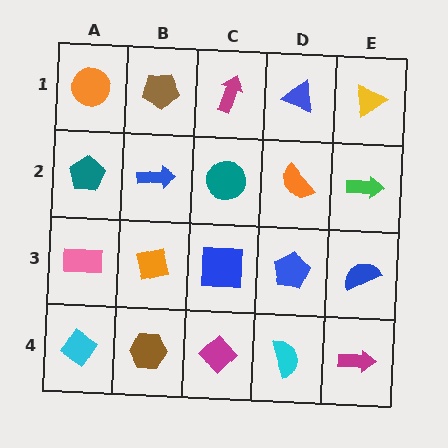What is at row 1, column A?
An orange circle.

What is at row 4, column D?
A cyan semicircle.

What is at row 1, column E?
A yellow triangle.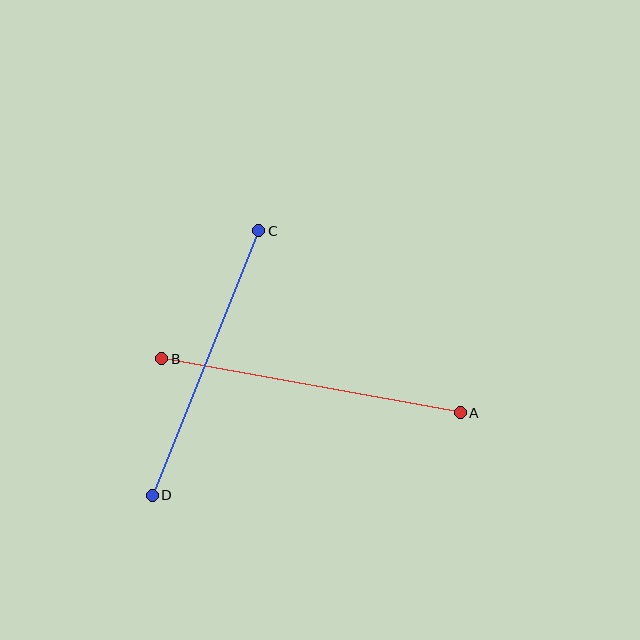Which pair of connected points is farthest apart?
Points A and B are farthest apart.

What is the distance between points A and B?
The distance is approximately 303 pixels.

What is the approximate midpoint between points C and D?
The midpoint is at approximately (206, 363) pixels.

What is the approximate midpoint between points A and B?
The midpoint is at approximately (311, 386) pixels.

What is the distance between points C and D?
The distance is approximately 285 pixels.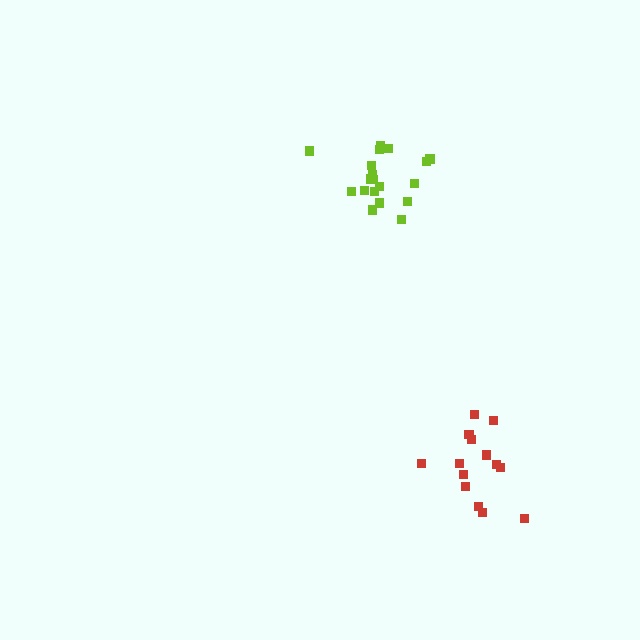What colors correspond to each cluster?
The clusters are colored: lime, red.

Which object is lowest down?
The red cluster is bottommost.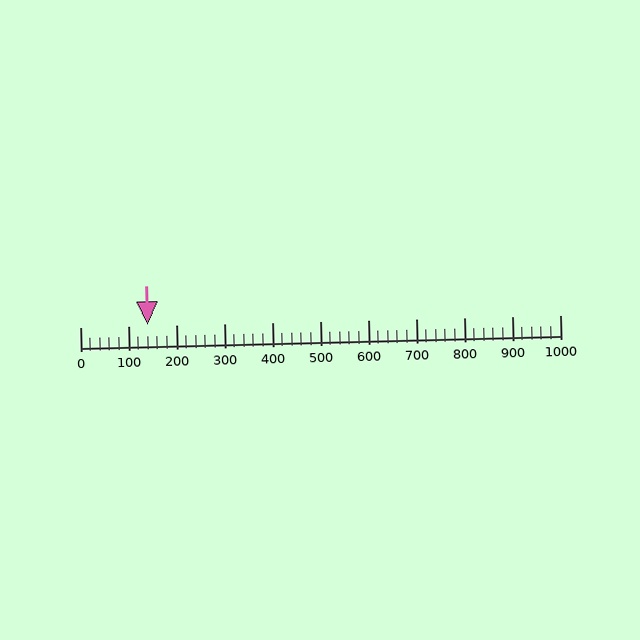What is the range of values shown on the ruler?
The ruler shows values from 0 to 1000.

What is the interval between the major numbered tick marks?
The major tick marks are spaced 100 units apart.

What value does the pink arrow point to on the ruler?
The pink arrow points to approximately 142.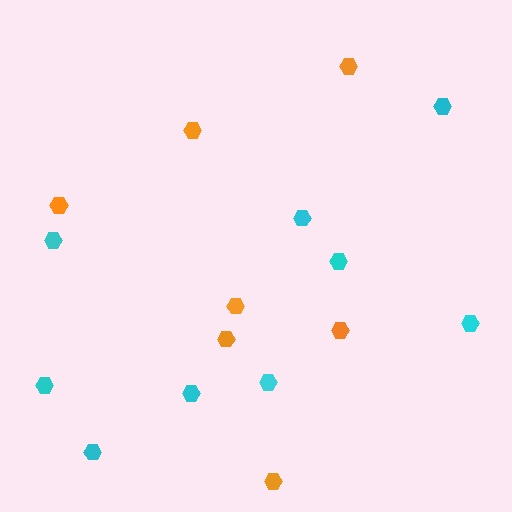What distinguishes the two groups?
There are 2 groups: one group of orange hexagons (7) and one group of cyan hexagons (9).